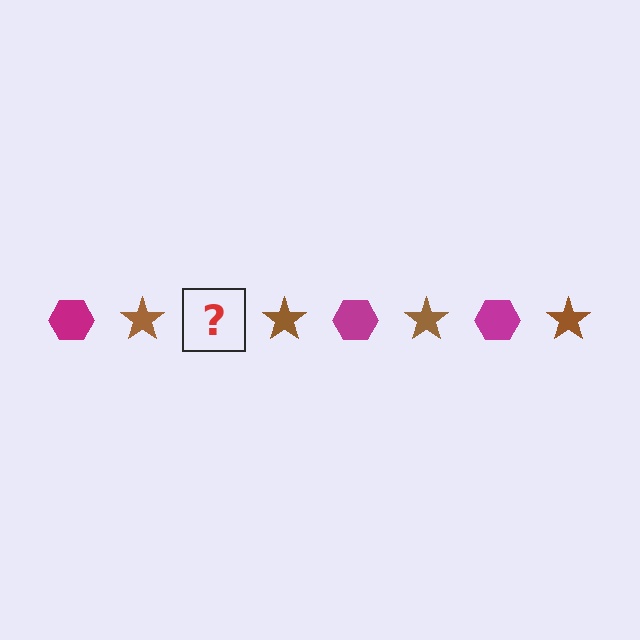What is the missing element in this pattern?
The missing element is a magenta hexagon.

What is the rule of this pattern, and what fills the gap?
The rule is that the pattern alternates between magenta hexagon and brown star. The gap should be filled with a magenta hexagon.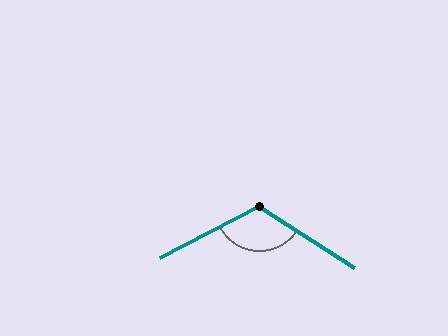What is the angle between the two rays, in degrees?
Approximately 120 degrees.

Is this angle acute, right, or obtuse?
It is obtuse.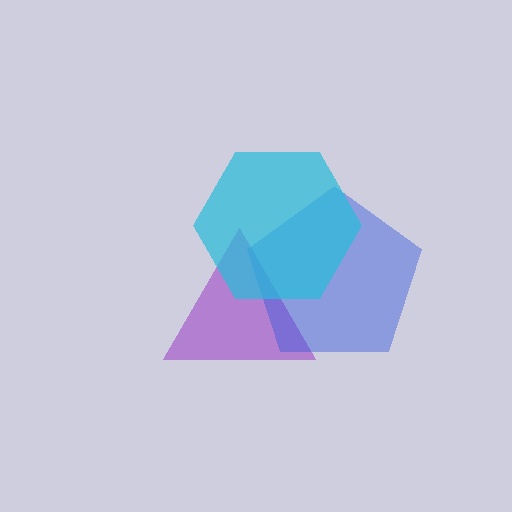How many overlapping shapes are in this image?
There are 3 overlapping shapes in the image.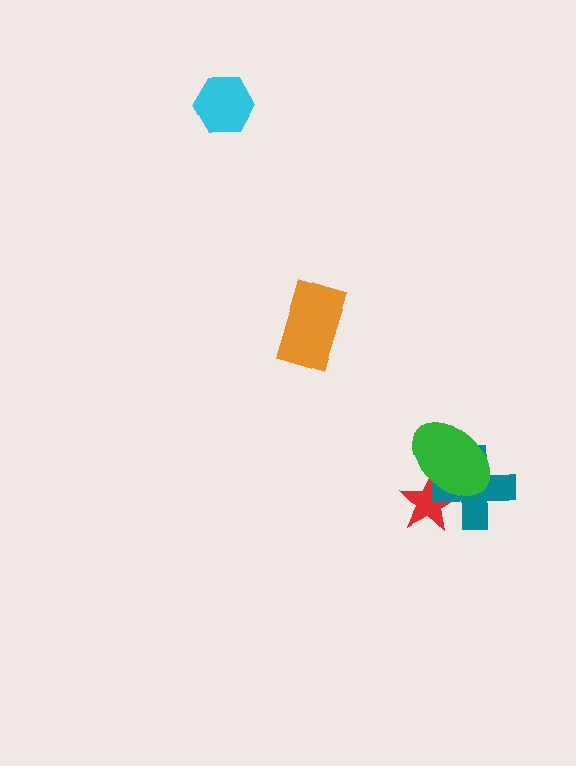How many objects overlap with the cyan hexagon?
0 objects overlap with the cyan hexagon.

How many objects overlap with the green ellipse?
2 objects overlap with the green ellipse.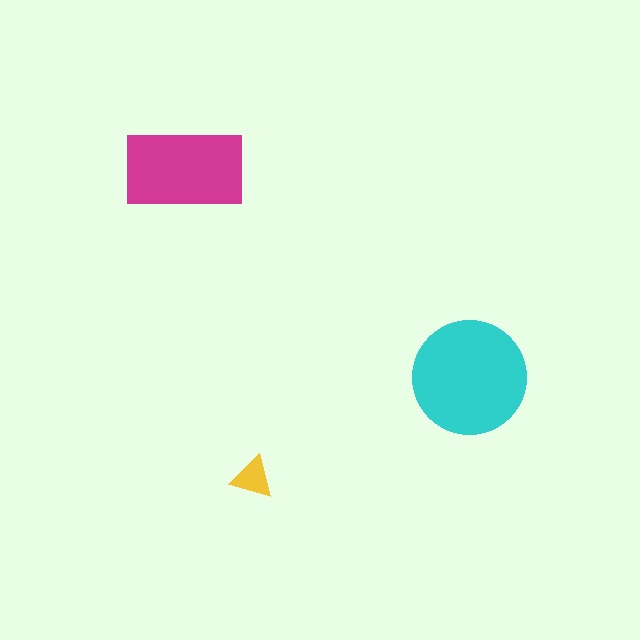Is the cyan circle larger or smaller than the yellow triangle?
Larger.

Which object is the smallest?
The yellow triangle.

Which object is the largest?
The cyan circle.